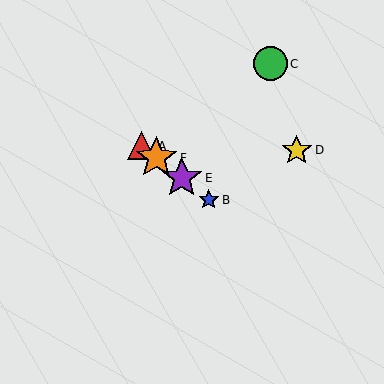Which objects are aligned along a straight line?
Objects A, B, E, F are aligned along a straight line.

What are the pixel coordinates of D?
Object D is at (297, 150).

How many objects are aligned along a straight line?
4 objects (A, B, E, F) are aligned along a straight line.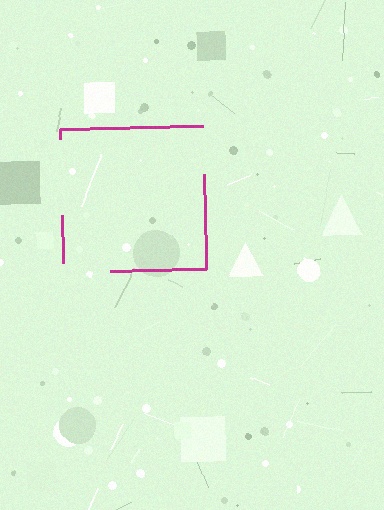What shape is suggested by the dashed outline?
The dashed outline suggests a square.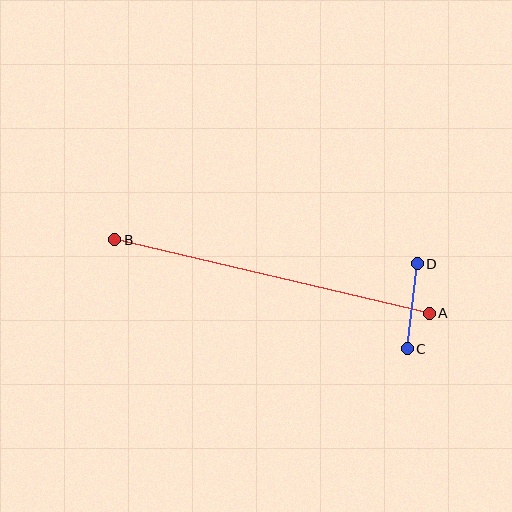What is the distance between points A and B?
The distance is approximately 323 pixels.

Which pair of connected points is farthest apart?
Points A and B are farthest apart.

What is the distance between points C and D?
The distance is approximately 86 pixels.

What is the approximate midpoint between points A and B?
The midpoint is at approximately (272, 276) pixels.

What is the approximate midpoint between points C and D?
The midpoint is at approximately (412, 306) pixels.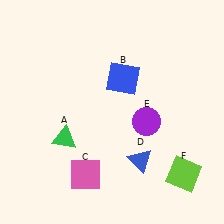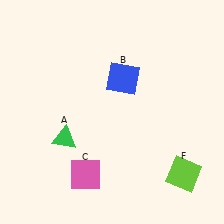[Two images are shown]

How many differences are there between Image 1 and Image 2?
There are 2 differences between the two images.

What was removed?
The purple circle (E), the blue triangle (D) were removed in Image 2.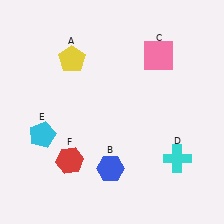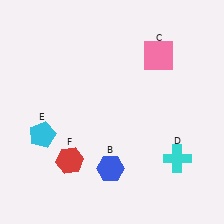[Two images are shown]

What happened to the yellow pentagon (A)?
The yellow pentagon (A) was removed in Image 2. It was in the top-left area of Image 1.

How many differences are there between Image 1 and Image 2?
There is 1 difference between the two images.